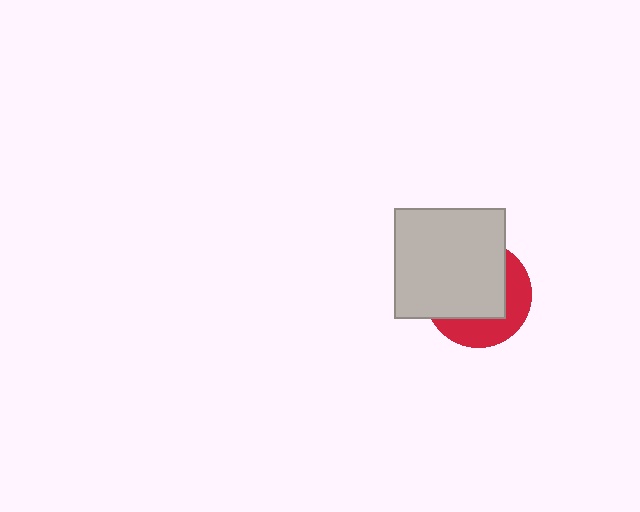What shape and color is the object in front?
The object in front is a light gray square.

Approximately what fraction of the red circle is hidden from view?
Roughly 62% of the red circle is hidden behind the light gray square.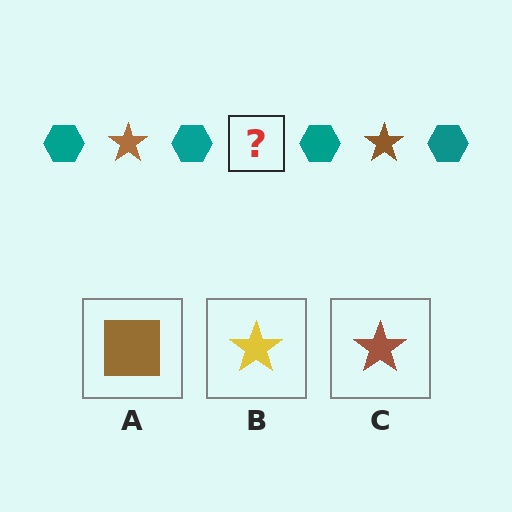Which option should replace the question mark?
Option C.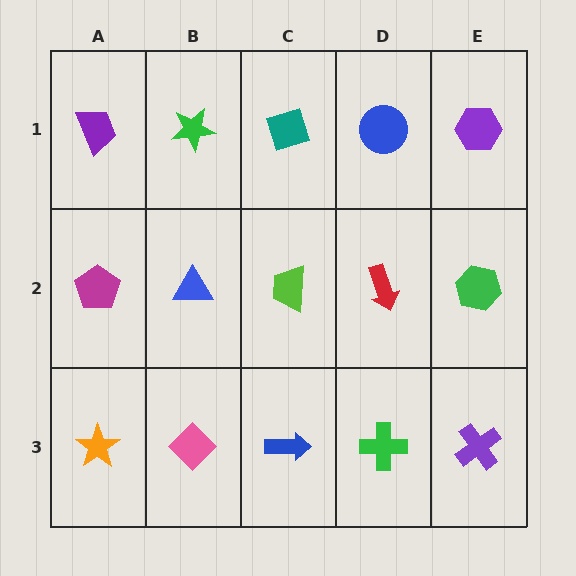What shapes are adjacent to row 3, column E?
A green hexagon (row 2, column E), a green cross (row 3, column D).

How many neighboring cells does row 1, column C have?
3.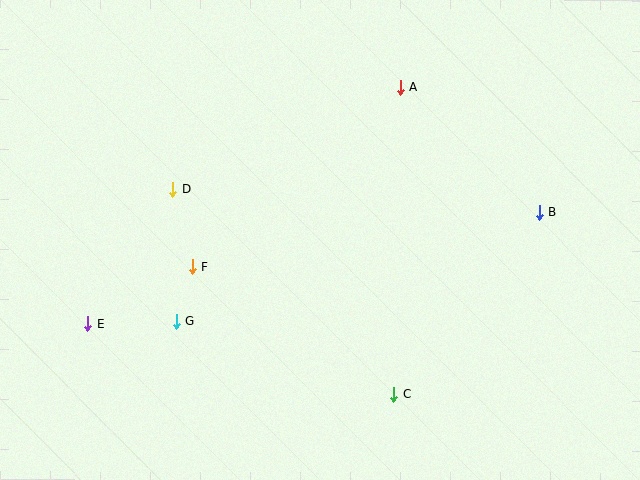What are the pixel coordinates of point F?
Point F is at (192, 266).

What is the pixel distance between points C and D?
The distance between C and D is 301 pixels.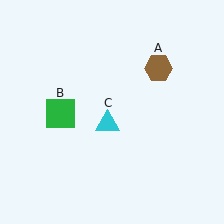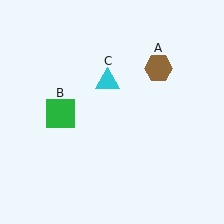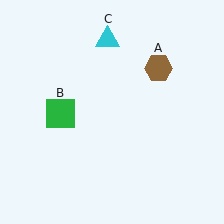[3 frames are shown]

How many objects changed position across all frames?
1 object changed position: cyan triangle (object C).